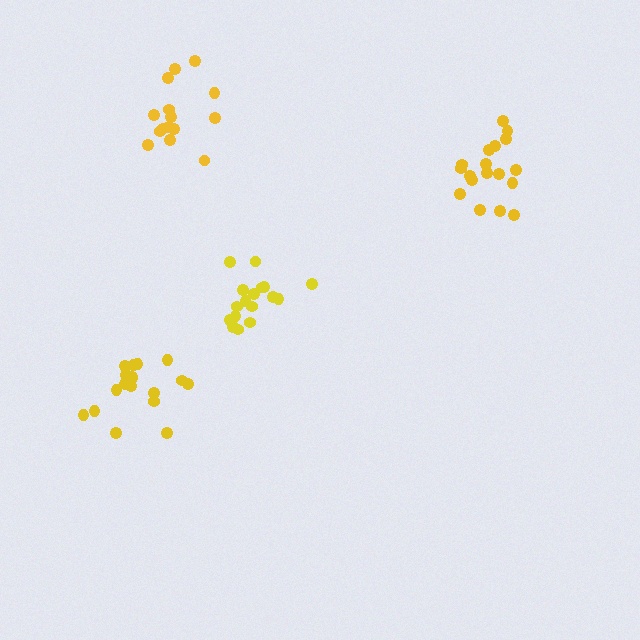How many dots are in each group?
Group 1: 17 dots, Group 2: 18 dots, Group 3: 15 dots, Group 4: 18 dots (68 total).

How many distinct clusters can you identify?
There are 4 distinct clusters.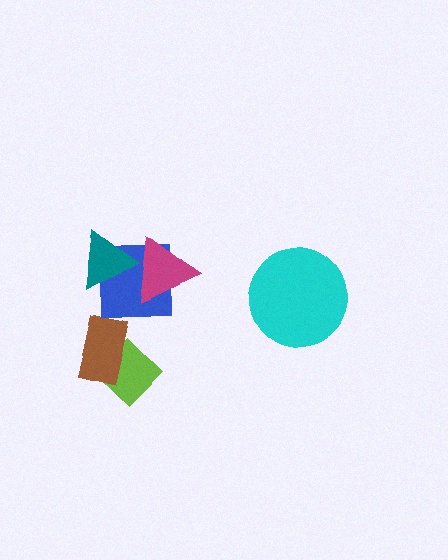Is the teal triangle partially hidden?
Yes, it is partially covered by another shape.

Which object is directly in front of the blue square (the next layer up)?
The teal triangle is directly in front of the blue square.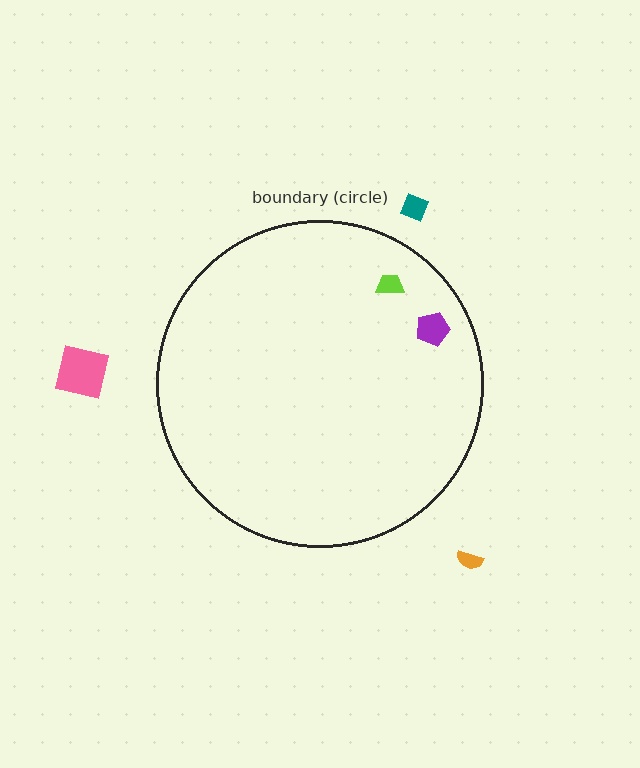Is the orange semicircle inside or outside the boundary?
Outside.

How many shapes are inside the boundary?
2 inside, 3 outside.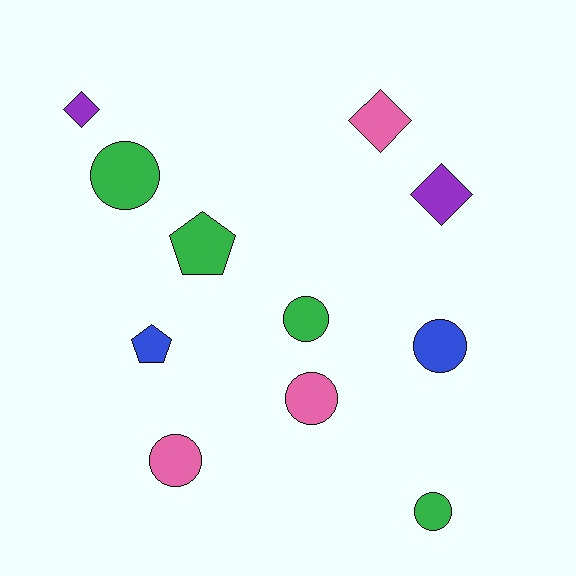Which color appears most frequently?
Green, with 4 objects.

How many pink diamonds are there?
There is 1 pink diamond.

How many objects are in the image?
There are 11 objects.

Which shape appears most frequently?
Circle, with 6 objects.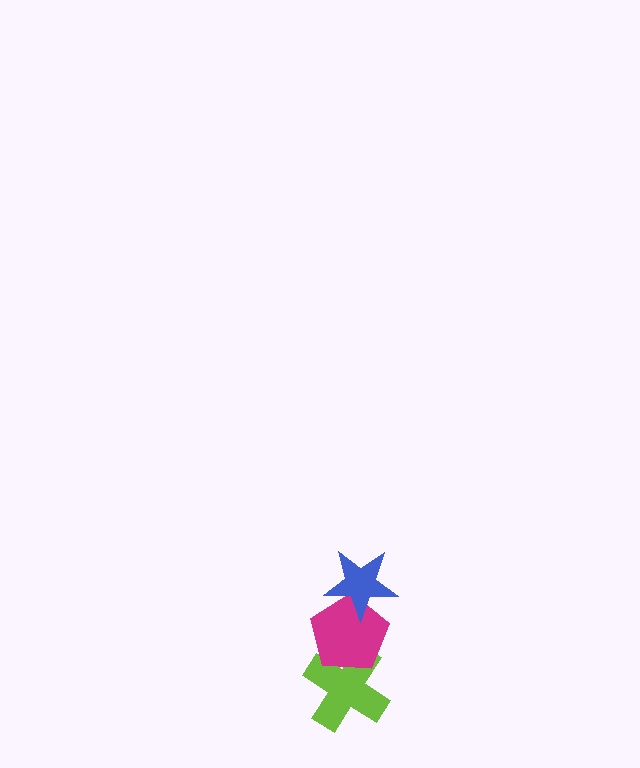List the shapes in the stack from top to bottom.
From top to bottom: the blue star, the magenta pentagon, the lime cross.